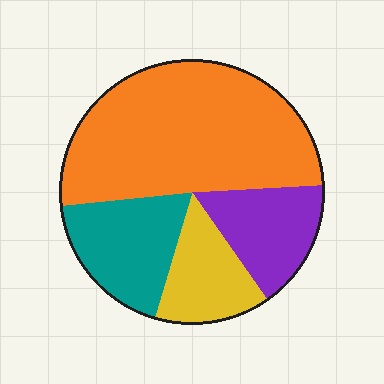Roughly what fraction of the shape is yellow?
Yellow takes up about one eighth (1/8) of the shape.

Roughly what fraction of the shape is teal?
Teal covers 19% of the shape.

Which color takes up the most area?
Orange, at roughly 50%.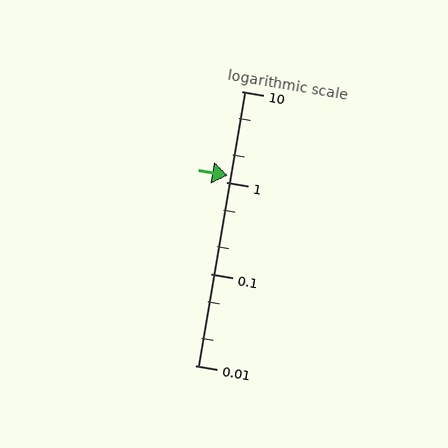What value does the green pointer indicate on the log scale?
The pointer indicates approximately 1.2.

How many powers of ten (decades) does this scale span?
The scale spans 3 decades, from 0.01 to 10.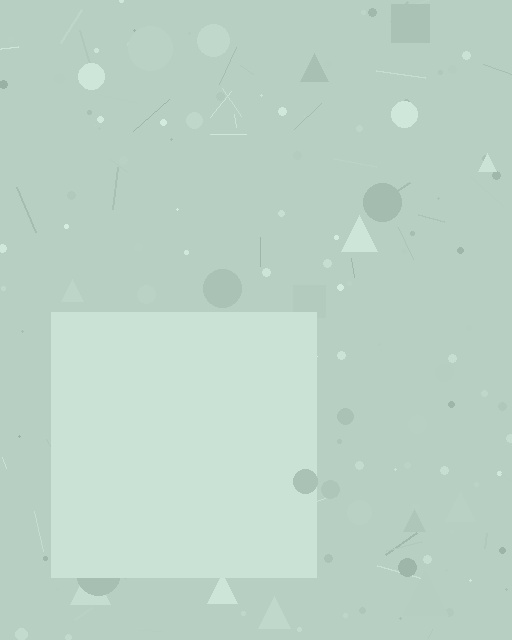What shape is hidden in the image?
A square is hidden in the image.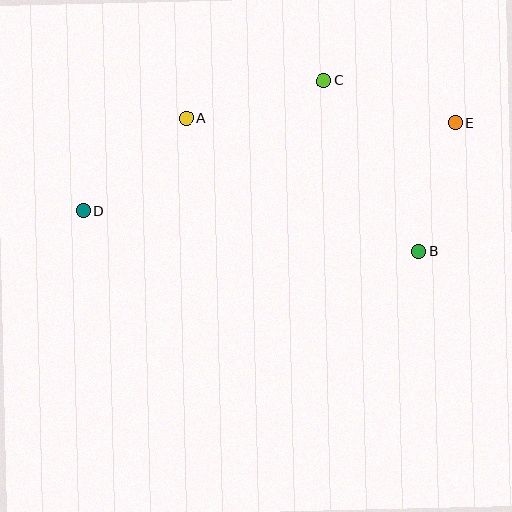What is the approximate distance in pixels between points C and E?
The distance between C and E is approximately 138 pixels.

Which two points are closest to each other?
Points B and E are closest to each other.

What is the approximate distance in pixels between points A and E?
The distance between A and E is approximately 269 pixels.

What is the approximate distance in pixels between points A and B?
The distance between A and B is approximately 268 pixels.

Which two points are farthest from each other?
Points D and E are farthest from each other.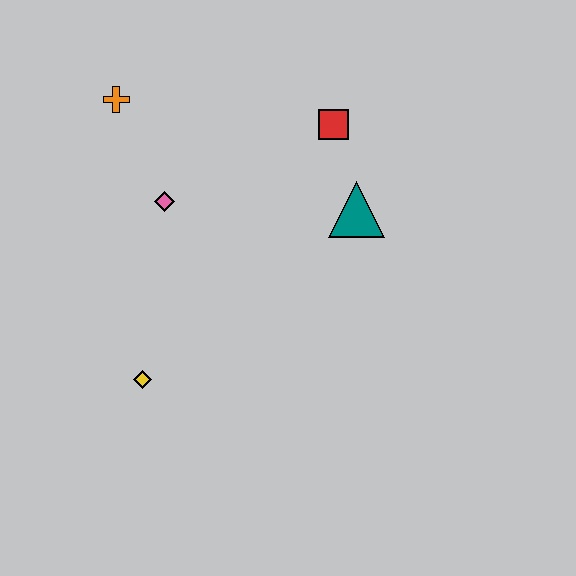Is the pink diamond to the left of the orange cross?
No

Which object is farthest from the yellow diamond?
The red square is farthest from the yellow diamond.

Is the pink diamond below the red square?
Yes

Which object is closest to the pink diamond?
The orange cross is closest to the pink diamond.